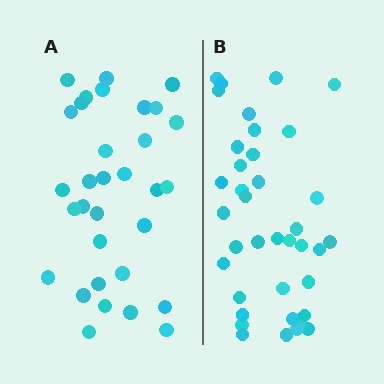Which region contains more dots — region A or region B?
Region B (the right region) has more dots.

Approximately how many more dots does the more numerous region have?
Region B has about 6 more dots than region A.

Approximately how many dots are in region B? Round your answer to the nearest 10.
About 40 dots. (The exact count is 38, which rounds to 40.)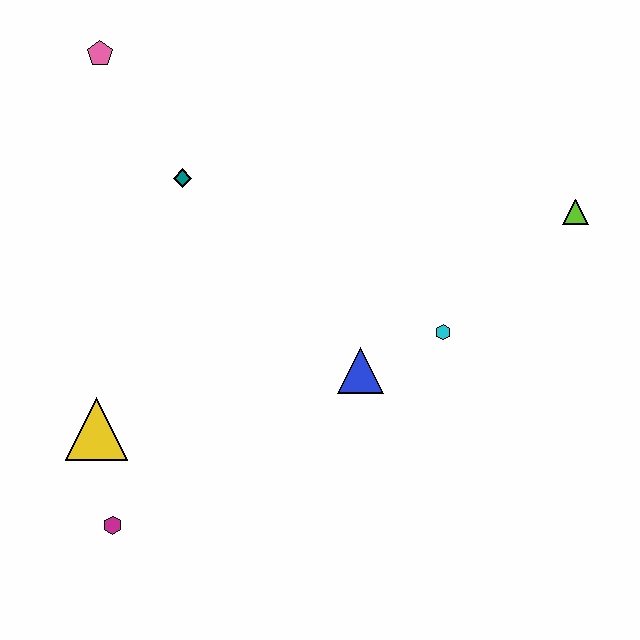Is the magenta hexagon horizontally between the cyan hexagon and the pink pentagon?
Yes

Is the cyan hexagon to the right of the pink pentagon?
Yes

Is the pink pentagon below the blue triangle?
No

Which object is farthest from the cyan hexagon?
The pink pentagon is farthest from the cyan hexagon.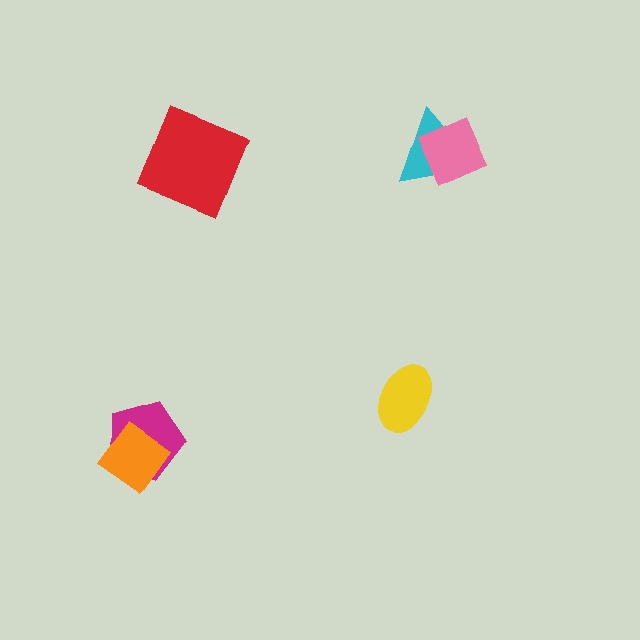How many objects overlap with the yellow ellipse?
0 objects overlap with the yellow ellipse.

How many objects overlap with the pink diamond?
1 object overlaps with the pink diamond.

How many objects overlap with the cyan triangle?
1 object overlaps with the cyan triangle.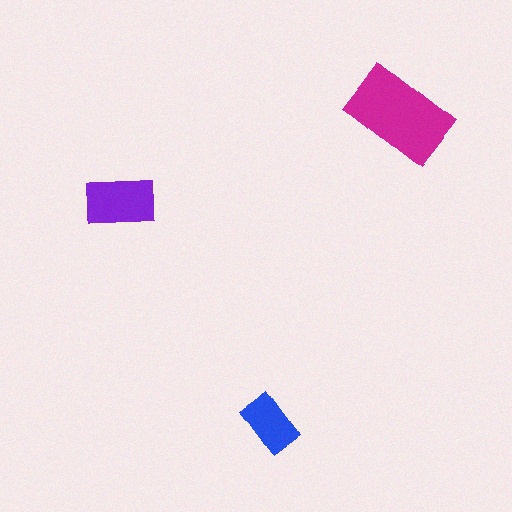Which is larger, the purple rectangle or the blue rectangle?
The purple one.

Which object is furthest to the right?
The magenta rectangle is rightmost.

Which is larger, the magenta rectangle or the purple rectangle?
The magenta one.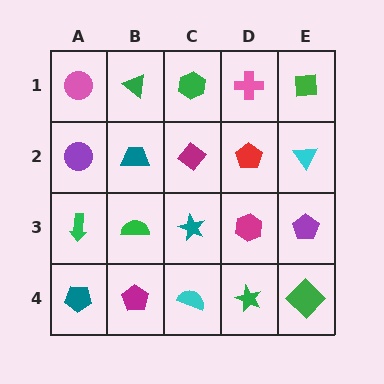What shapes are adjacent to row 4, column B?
A green semicircle (row 3, column B), a teal pentagon (row 4, column A), a cyan semicircle (row 4, column C).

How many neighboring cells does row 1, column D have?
3.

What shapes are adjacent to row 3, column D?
A red pentagon (row 2, column D), a green star (row 4, column D), a teal star (row 3, column C), a purple pentagon (row 3, column E).